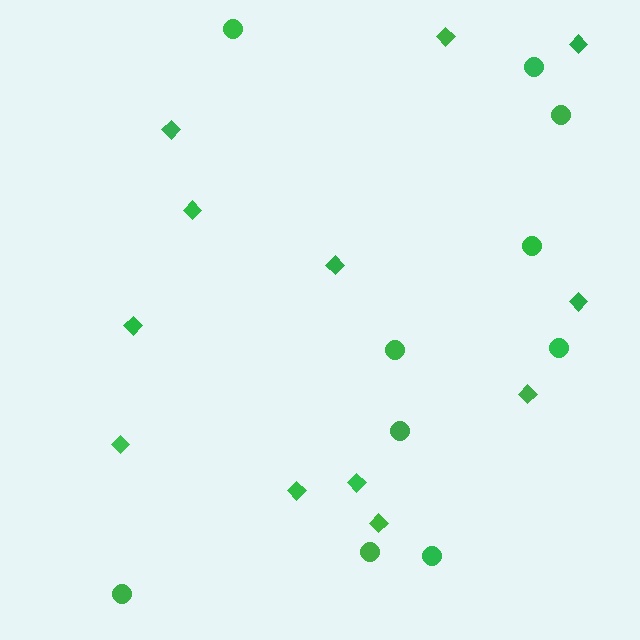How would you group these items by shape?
There are 2 groups: one group of diamonds (12) and one group of circles (10).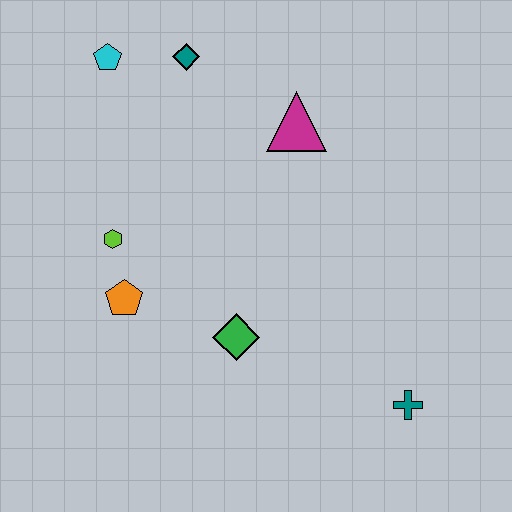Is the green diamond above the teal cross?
Yes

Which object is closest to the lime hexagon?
The orange pentagon is closest to the lime hexagon.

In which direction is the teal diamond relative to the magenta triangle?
The teal diamond is to the left of the magenta triangle.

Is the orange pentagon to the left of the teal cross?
Yes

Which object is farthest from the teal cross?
The cyan pentagon is farthest from the teal cross.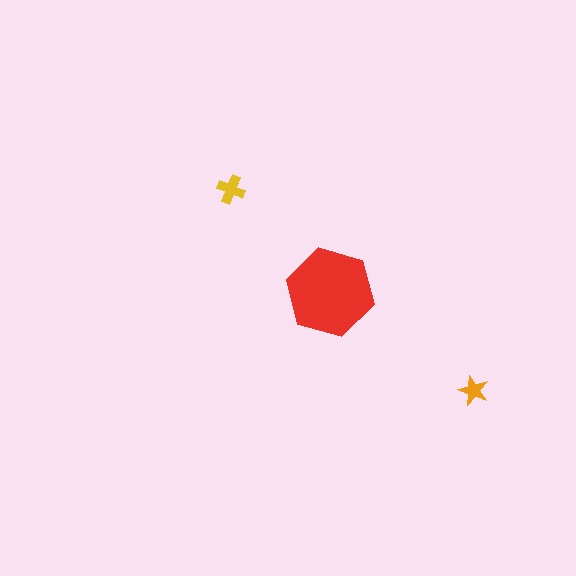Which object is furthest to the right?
The orange star is rightmost.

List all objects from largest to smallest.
The red hexagon, the yellow cross, the orange star.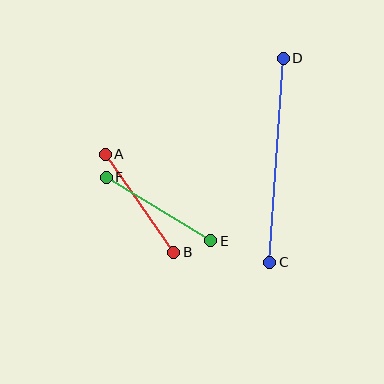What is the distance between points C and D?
The distance is approximately 205 pixels.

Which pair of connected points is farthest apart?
Points C and D are farthest apart.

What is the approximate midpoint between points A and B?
The midpoint is at approximately (139, 203) pixels.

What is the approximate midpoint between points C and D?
The midpoint is at approximately (276, 160) pixels.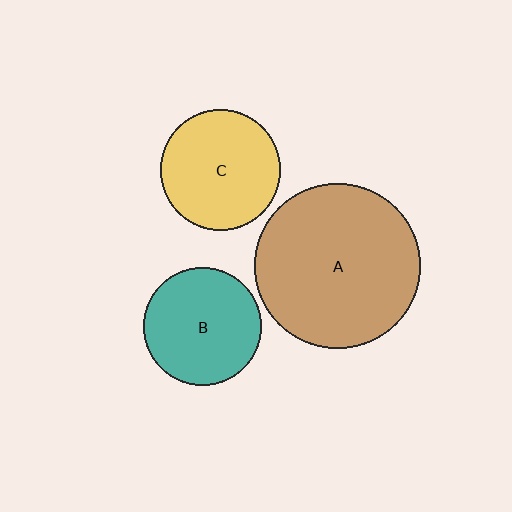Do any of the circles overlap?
No, none of the circles overlap.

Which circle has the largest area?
Circle A (brown).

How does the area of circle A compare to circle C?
Approximately 1.9 times.